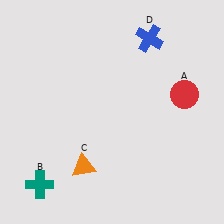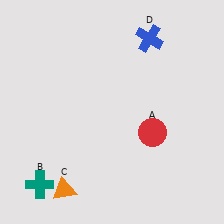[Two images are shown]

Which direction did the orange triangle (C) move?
The orange triangle (C) moved down.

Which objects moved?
The objects that moved are: the red circle (A), the orange triangle (C).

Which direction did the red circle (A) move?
The red circle (A) moved down.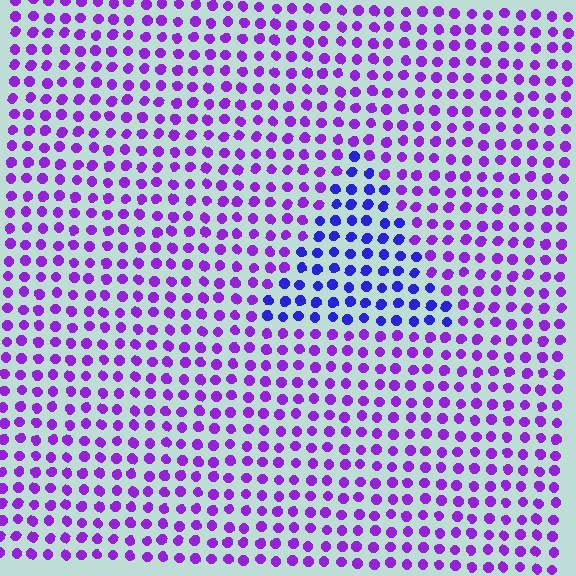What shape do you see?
I see a triangle.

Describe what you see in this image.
The image is filled with small purple elements in a uniform arrangement. A triangle-shaped region is visible where the elements are tinted to a slightly different hue, forming a subtle color boundary.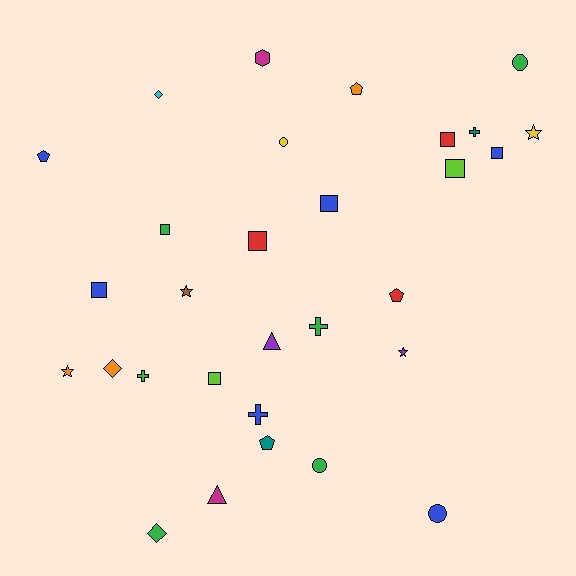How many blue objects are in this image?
There are 6 blue objects.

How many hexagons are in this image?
There is 1 hexagon.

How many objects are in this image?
There are 30 objects.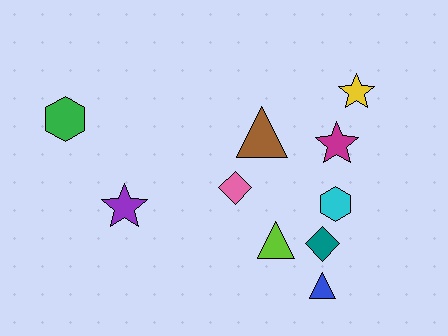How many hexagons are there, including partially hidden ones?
There are 2 hexagons.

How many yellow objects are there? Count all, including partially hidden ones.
There is 1 yellow object.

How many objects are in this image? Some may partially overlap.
There are 10 objects.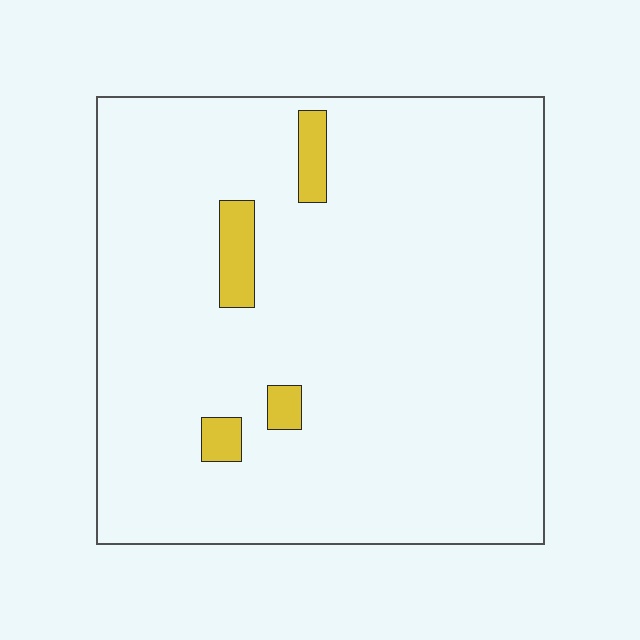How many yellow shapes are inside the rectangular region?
4.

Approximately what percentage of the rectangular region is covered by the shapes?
Approximately 5%.